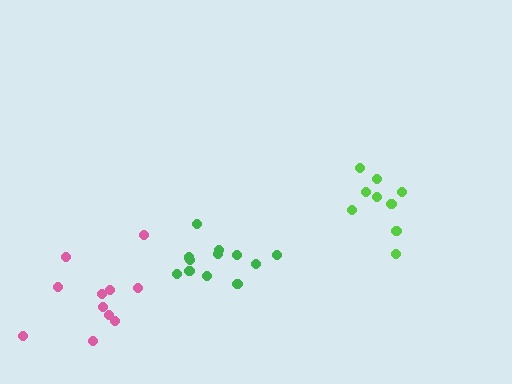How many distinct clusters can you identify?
There are 3 distinct clusters.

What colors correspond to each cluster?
The clusters are colored: green, lime, pink.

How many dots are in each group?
Group 1: 12 dots, Group 2: 9 dots, Group 3: 11 dots (32 total).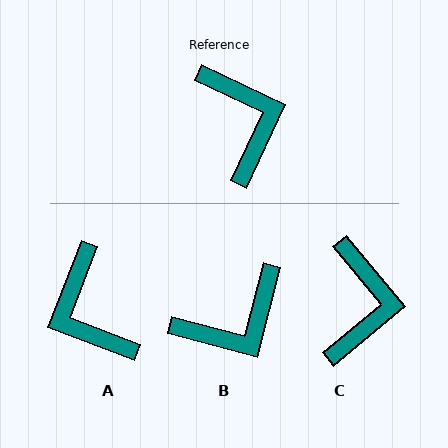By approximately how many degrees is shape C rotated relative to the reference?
Approximately 25 degrees clockwise.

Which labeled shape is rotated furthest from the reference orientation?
A, about 176 degrees away.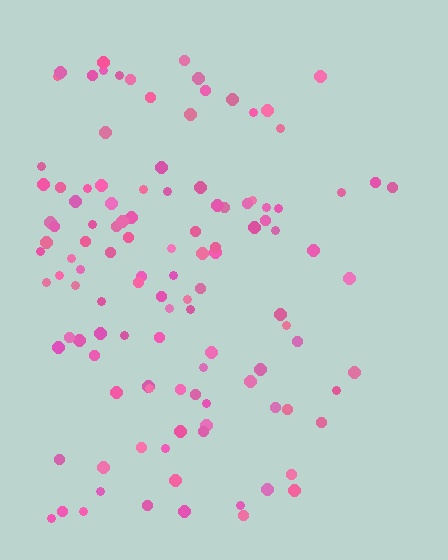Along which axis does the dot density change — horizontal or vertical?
Horizontal.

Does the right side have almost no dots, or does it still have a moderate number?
Still a moderate number, just noticeably fewer than the left.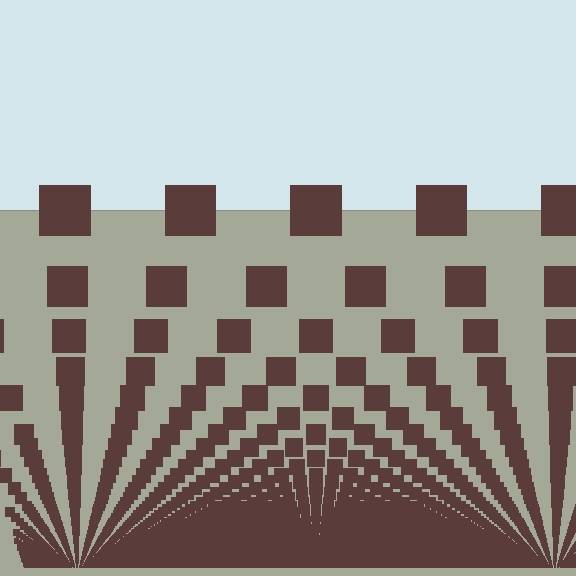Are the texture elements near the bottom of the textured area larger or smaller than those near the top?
Smaller. The gradient is inverted — elements near the bottom are smaller and denser.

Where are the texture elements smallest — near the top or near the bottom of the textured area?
Near the bottom.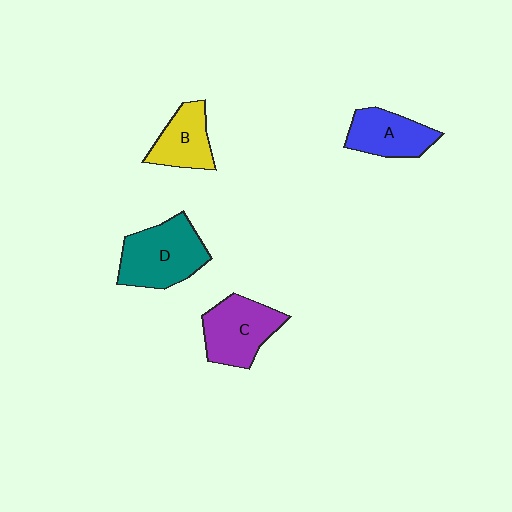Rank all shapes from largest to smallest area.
From largest to smallest: D (teal), C (purple), A (blue), B (yellow).